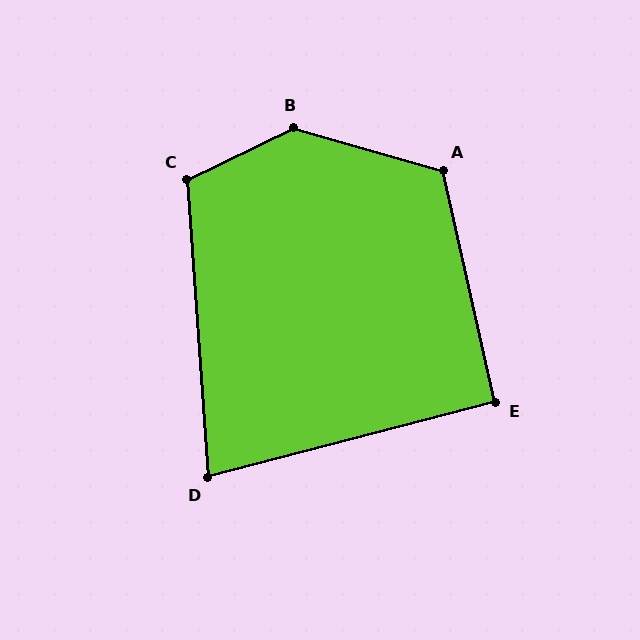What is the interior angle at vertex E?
Approximately 92 degrees (approximately right).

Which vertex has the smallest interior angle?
D, at approximately 79 degrees.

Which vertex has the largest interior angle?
B, at approximately 138 degrees.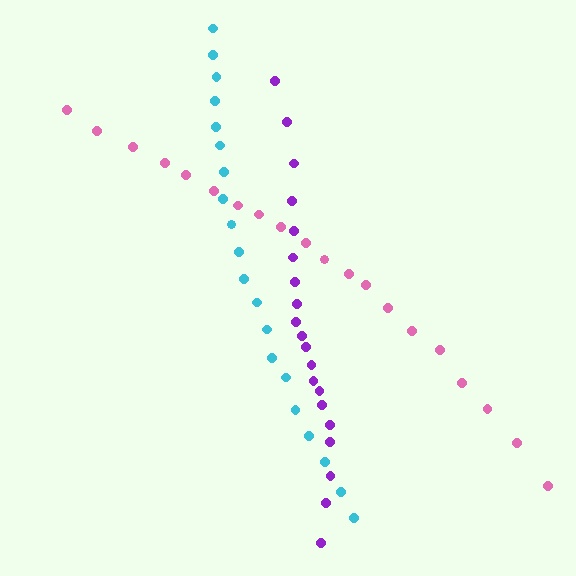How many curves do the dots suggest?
There are 3 distinct paths.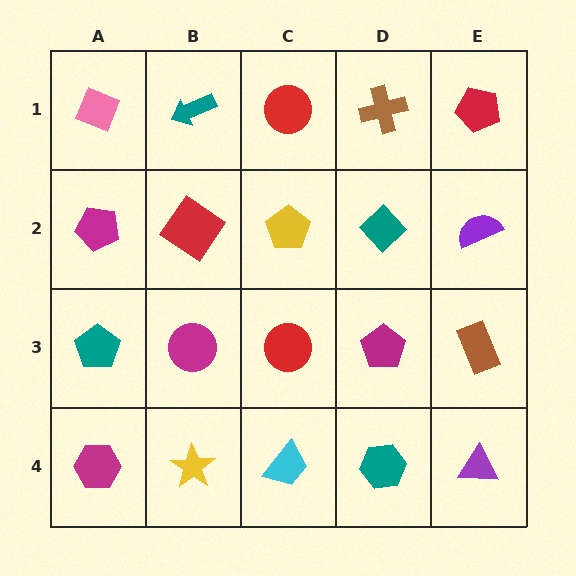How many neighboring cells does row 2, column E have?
3.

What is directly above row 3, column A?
A magenta pentagon.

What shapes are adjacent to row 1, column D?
A teal diamond (row 2, column D), a red circle (row 1, column C), a red pentagon (row 1, column E).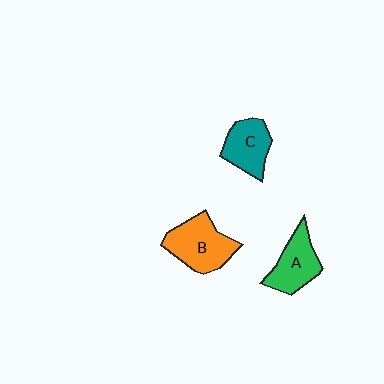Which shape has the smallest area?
Shape C (teal).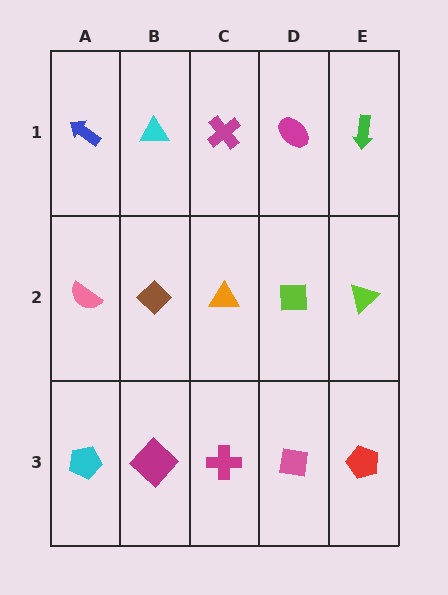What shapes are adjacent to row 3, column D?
A lime square (row 2, column D), a magenta cross (row 3, column C), a red pentagon (row 3, column E).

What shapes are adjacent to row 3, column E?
A lime triangle (row 2, column E), a pink square (row 3, column D).